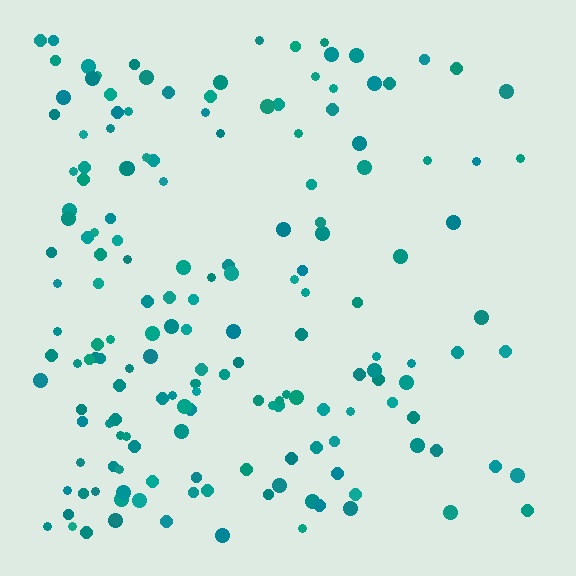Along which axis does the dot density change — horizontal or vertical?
Horizontal.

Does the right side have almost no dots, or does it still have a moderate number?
Still a moderate number, just noticeably fewer than the left.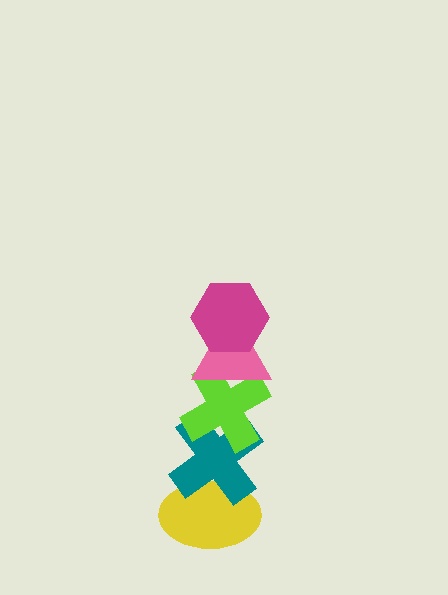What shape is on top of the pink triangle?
The magenta hexagon is on top of the pink triangle.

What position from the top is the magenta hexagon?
The magenta hexagon is 1st from the top.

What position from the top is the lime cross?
The lime cross is 3rd from the top.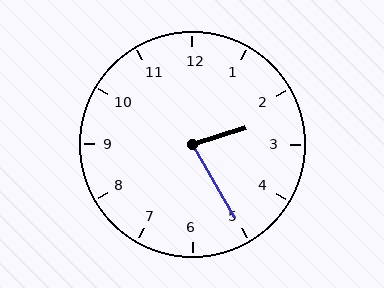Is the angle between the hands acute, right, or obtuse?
It is acute.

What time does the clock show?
2:25.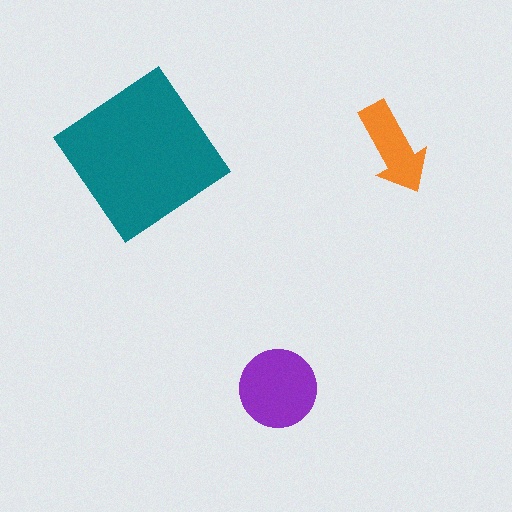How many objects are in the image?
There are 3 objects in the image.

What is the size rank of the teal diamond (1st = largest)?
1st.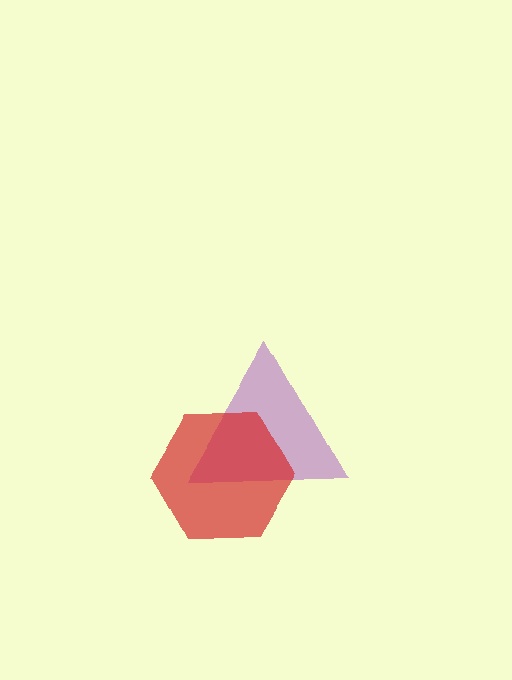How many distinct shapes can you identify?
There are 2 distinct shapes: a purple triangle, a red hexagon.